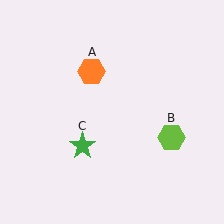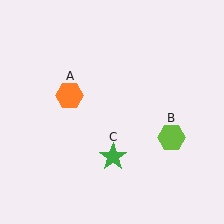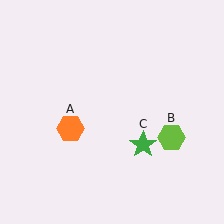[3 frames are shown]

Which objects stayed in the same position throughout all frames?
Lime hexagon (object B) remained stationary.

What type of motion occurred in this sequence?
The orange hexagon (object A), green star (object C) rotated counterclockwise around the center of the scene.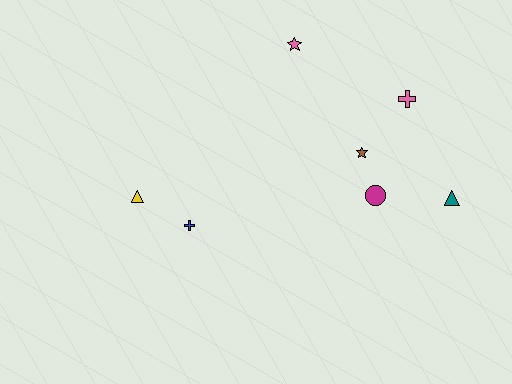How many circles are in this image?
There is 1 circle.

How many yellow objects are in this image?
There is 1 yellow object.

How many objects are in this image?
There are 7 objects.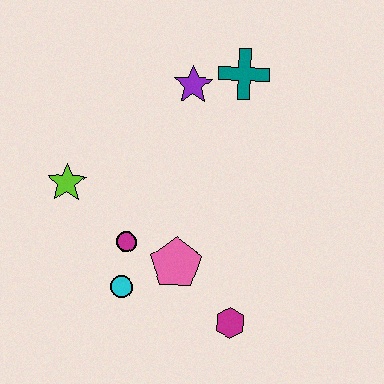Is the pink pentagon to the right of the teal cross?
No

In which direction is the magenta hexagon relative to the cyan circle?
The magenta hexagon is to the right of the cyan circle.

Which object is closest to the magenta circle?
The cyan circle is closest to the magenta circle.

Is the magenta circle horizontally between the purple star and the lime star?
Yes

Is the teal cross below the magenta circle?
No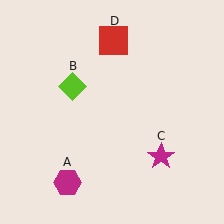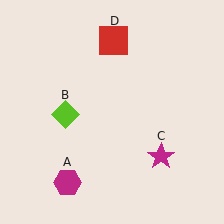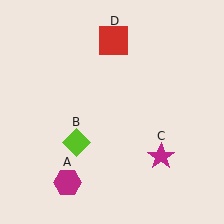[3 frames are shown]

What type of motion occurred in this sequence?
The lime diamond (object B) rotated counterclockwise around the center of the scene.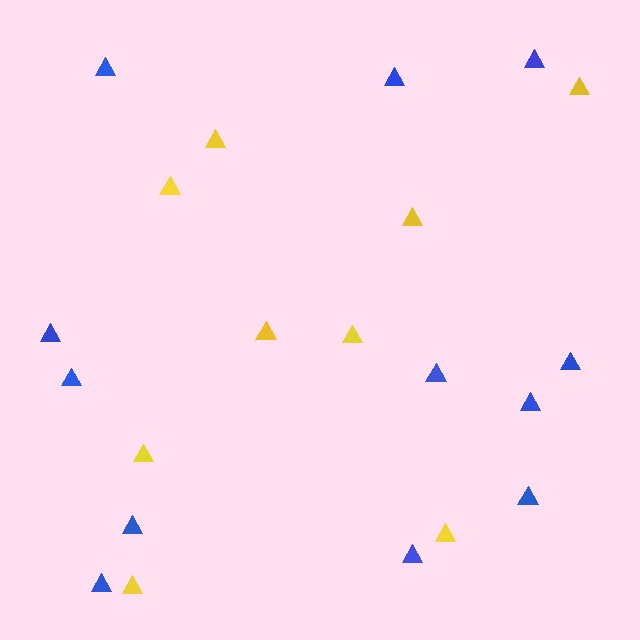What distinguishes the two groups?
There are 2 groups: one group of yellow triangles (9) and one group of blue triangles (12).